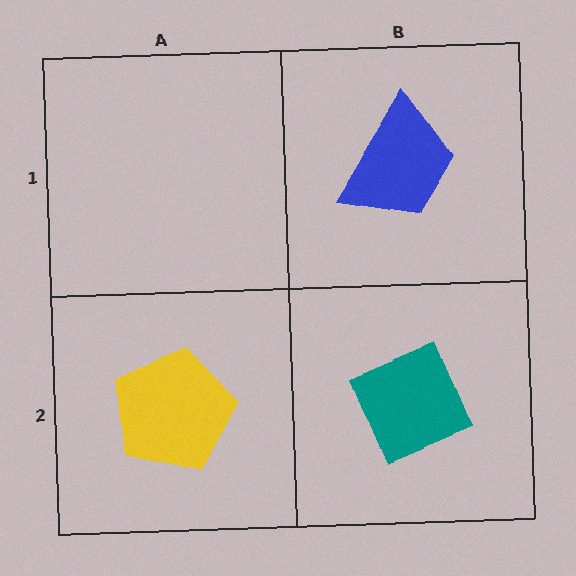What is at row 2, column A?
A yellow pentagon.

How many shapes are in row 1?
1 shape.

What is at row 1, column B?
A blue trapezoid.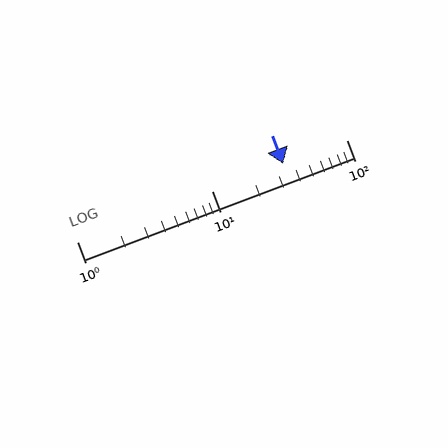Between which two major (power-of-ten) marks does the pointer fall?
The pointer is between 10 and 100.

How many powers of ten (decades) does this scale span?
The scale spans 2 decades, from 1 to 100.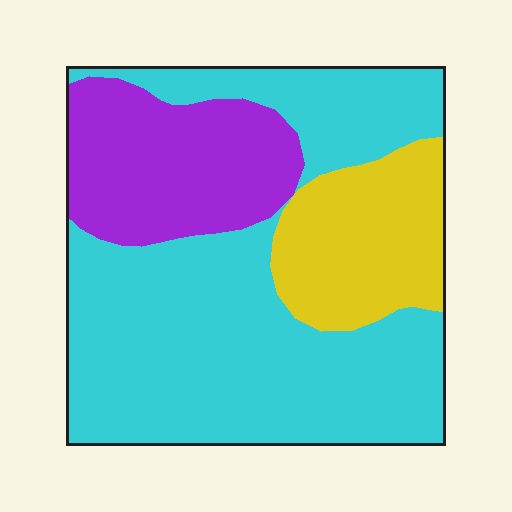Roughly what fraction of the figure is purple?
Purple takes up about one fifth (1/5) of the figure.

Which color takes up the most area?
Cyan, at roughly 60%.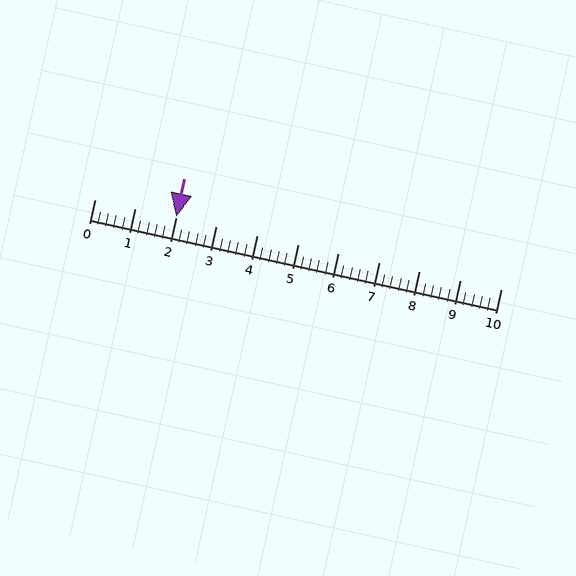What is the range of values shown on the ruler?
The ruler shows values from 0 to 10.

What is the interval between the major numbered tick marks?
The major tick marks are spaced 1 units apart.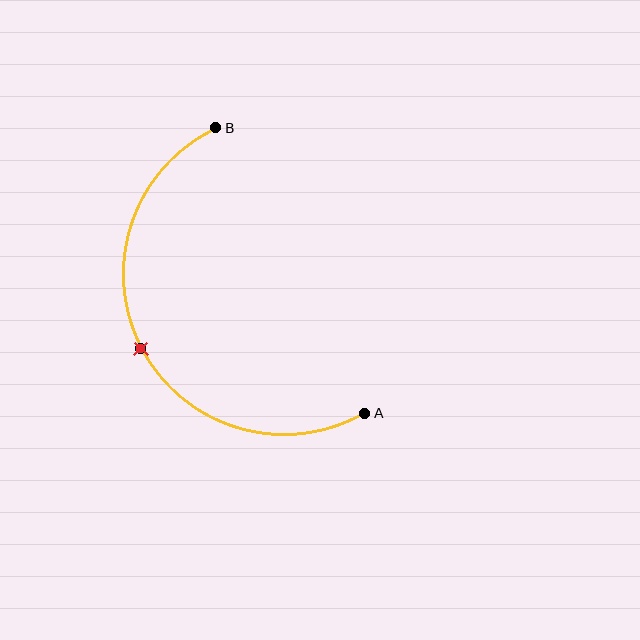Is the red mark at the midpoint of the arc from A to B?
Yes. The red mark lies on the arc at equal arc-length from both A and B — it is the arc midpoint.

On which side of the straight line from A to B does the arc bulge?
The arc bulges to the left of the straight line connecting A and B.